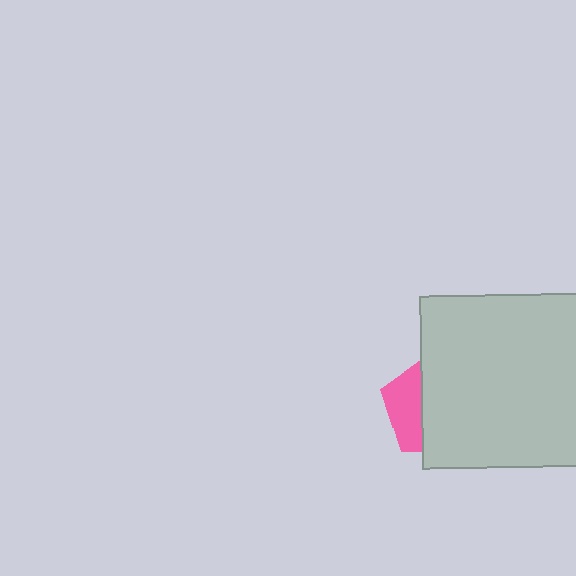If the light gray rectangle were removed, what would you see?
You would see the complete pink pentagon.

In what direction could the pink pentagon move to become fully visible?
The pink pentagon could move left. That would shift it out from behind the light gray rectangle entirely.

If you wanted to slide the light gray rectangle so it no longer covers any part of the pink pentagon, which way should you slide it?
Slide it right — that is the most direct way to separate the two shapes.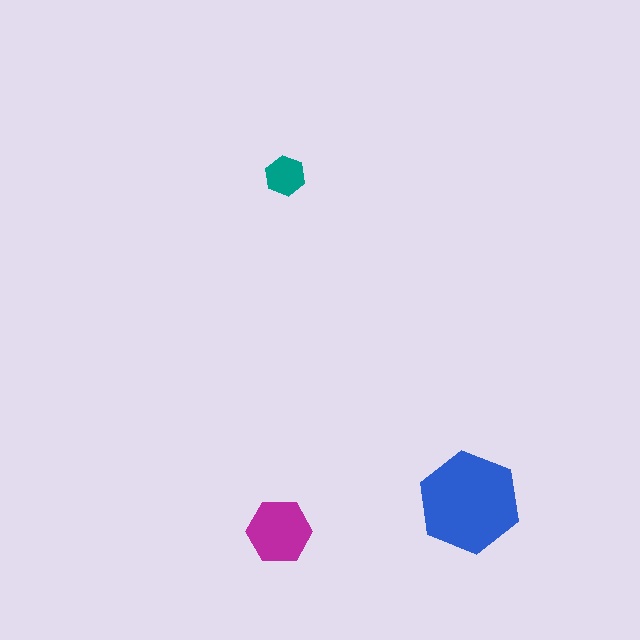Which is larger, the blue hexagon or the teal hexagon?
The blue one.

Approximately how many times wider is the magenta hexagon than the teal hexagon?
About 1.5 times wider.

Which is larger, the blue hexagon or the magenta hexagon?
The blue one.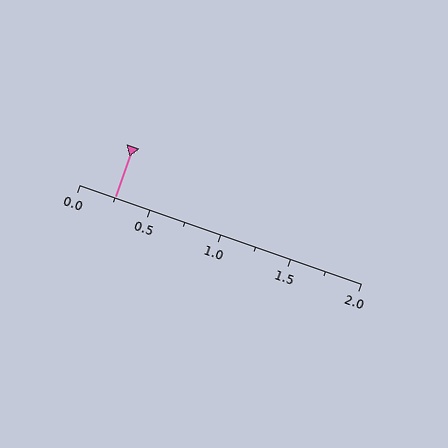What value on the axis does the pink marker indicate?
The marker indicates approximately 0.25.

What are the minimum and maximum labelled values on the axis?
The axis runs from 0.0 to 2.0.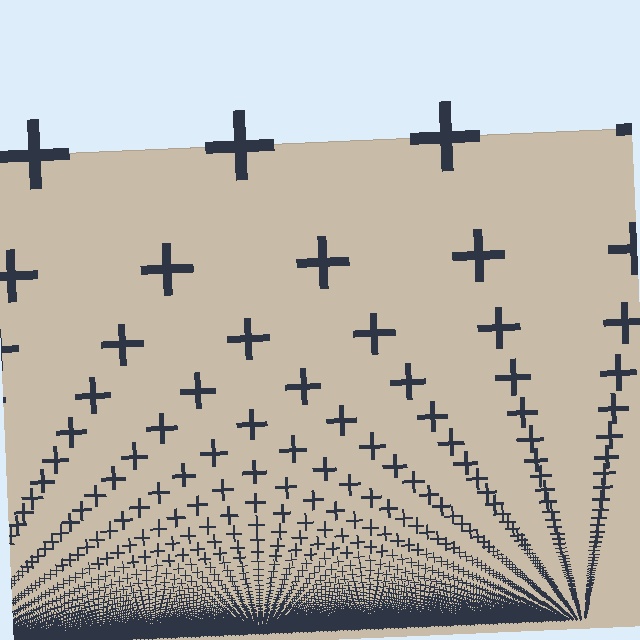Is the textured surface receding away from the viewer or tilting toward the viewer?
The surface appears to tilt toward the viewer. Texture elements get larger and sparser toward the top.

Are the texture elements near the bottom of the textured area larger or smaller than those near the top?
Smaller. The gradient is inverted — elements near the bottom are smaller and denser.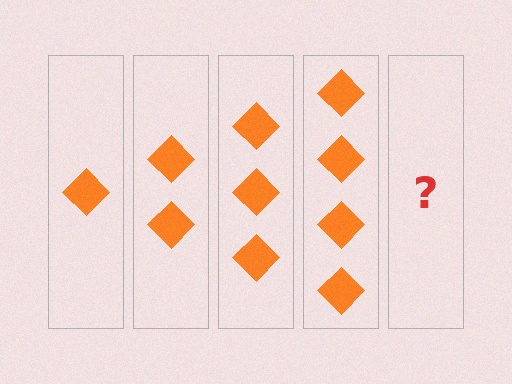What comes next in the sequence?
The next element should be 5 diamonds.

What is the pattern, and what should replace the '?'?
The pattern is that each step adds one more diamond. The '?' should be 5 diamonds.